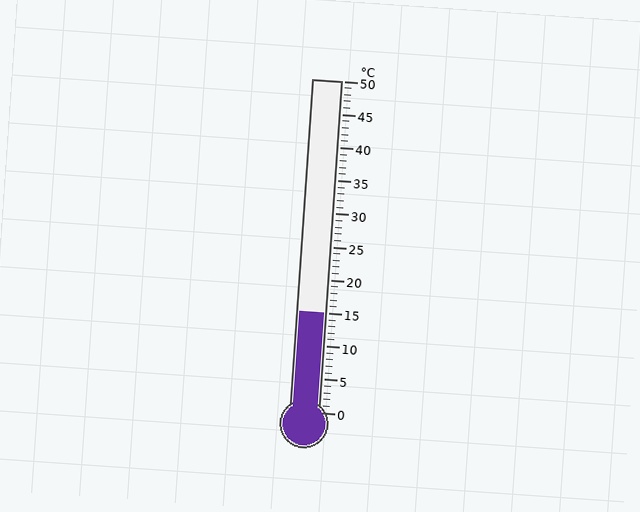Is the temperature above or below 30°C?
The temperature is below 30°C.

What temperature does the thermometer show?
The thermometer shows approximately 15°C.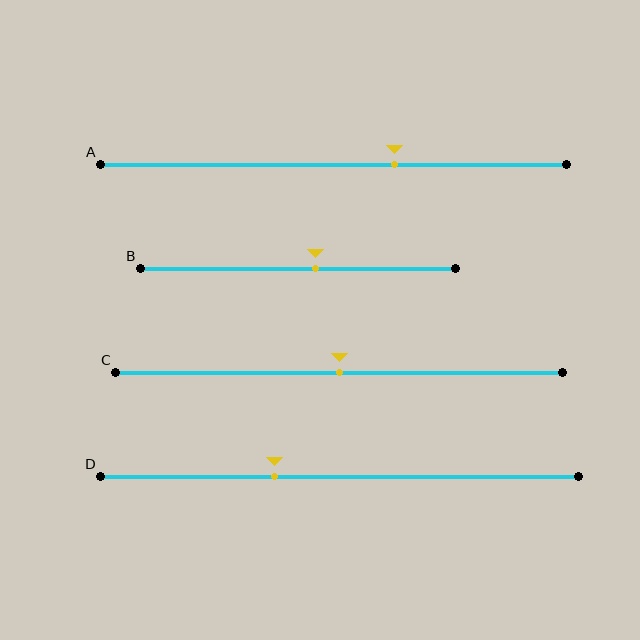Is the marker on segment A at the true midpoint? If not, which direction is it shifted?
No, the marker on segment A is shifted to the right by about 13% of the segment length.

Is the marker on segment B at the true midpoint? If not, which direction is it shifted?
No, the marker on segment B is shifted to the right by about 5% of the segment length.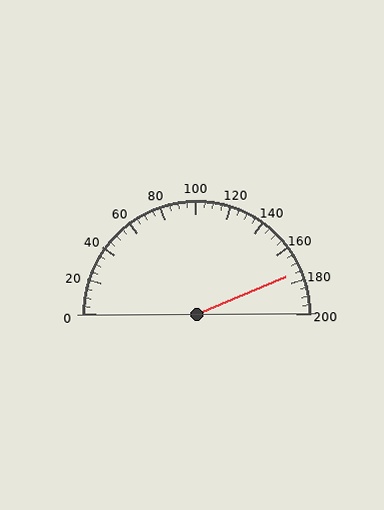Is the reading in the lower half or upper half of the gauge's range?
The reading is in the upper half of the range (0 to 200).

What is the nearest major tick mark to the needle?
The nearest major tick mark is 180.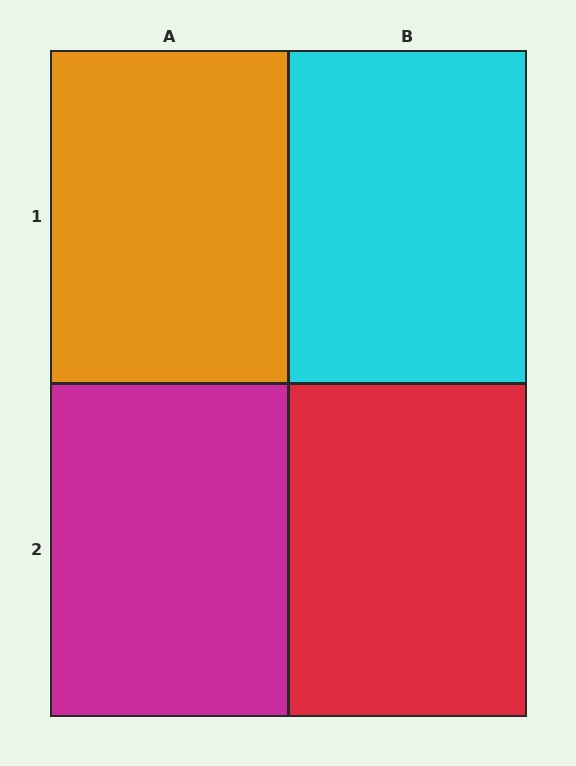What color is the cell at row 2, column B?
Red.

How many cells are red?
1 cell is red.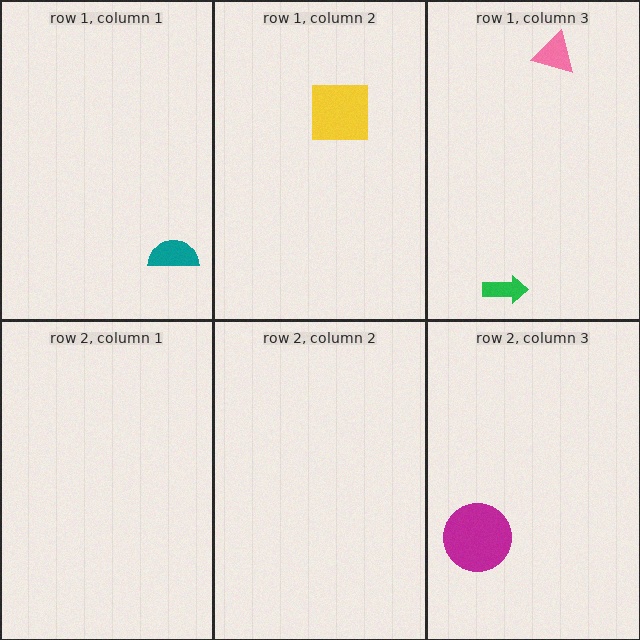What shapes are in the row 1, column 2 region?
The yellow square.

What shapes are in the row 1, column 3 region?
The pink triangle, the green arrow.